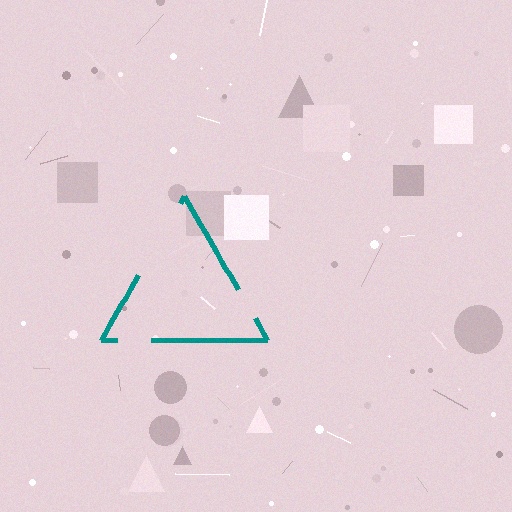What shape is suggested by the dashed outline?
The dashed outline suggests a triangle.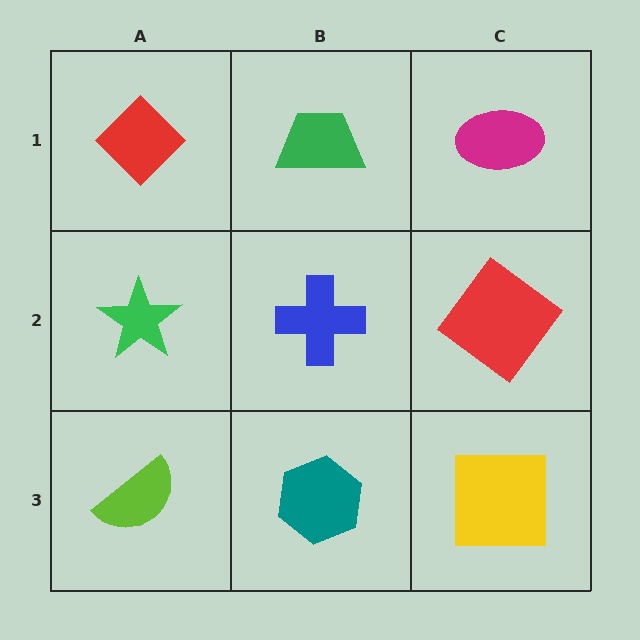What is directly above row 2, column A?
A red diamond.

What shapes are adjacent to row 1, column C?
A red diamond (row 2, column C), a green trapezoid (row 1, column B).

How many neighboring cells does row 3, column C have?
2.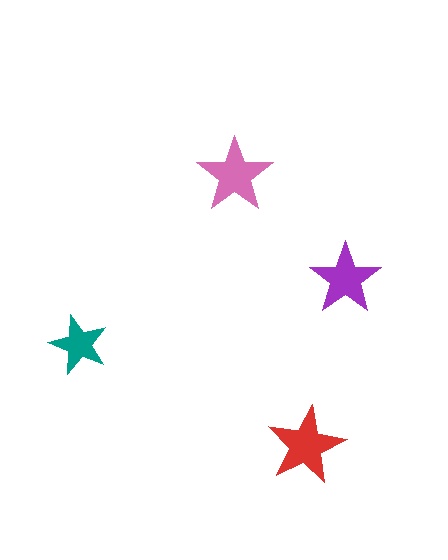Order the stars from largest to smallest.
the red one, the pink one, the purple one, the teal one.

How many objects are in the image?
There are 4 objects in the image.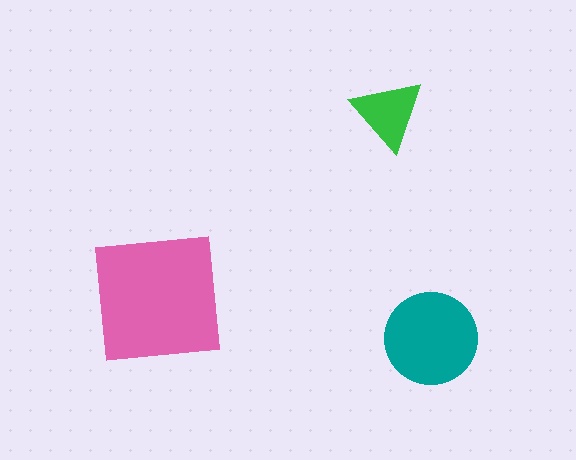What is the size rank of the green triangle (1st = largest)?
3rd.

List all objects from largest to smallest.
The pink square, the teal circle, the green triangle.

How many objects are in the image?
There are 3 objects in the image.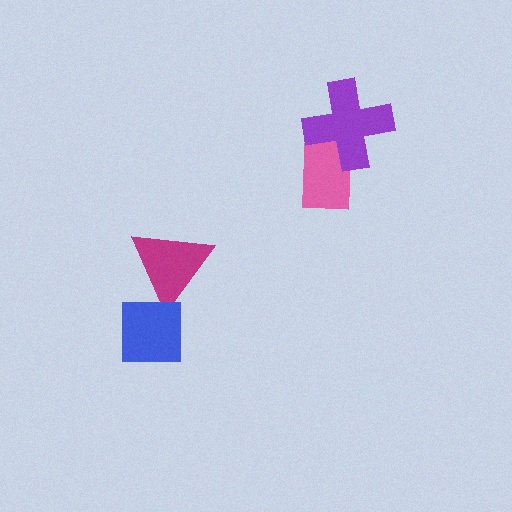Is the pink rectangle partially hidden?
Yes, it is partially covered by another shape.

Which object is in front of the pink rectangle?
The purple cross is in front of the pink rectangle.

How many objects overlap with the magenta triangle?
1 object overlaps with the magenta triangle.